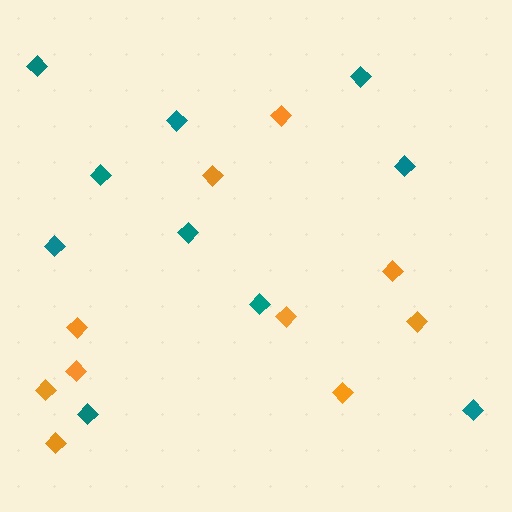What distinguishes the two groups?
There are 2 groups: one group of teal diamonds (10) and one group of orange diamonds (10).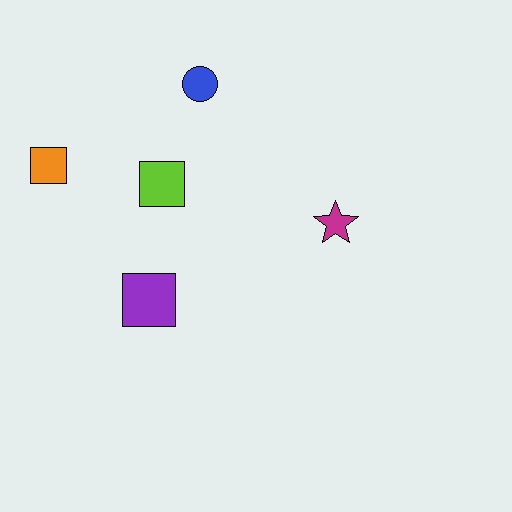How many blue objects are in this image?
There is 1 blue object.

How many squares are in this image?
There are 3 squares.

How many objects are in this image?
There are 5 objects.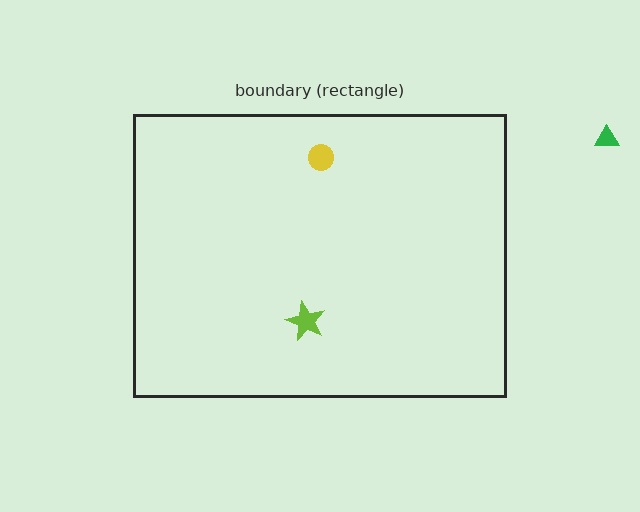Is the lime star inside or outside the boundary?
Inside.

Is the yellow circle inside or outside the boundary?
Inside.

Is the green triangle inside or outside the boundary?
Outside.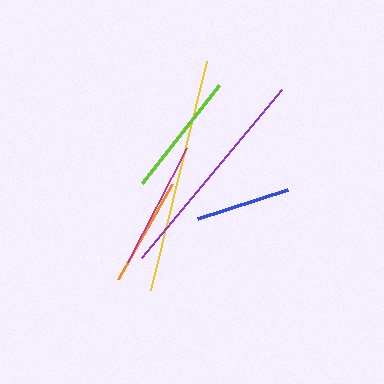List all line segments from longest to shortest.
From longest to shortest: yellow, purple, magenta, lime, orange, blue.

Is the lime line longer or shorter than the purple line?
The purple line is longer than the lime line.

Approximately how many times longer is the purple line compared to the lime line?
The purple line is approximately 1.7 times the length of the lime line.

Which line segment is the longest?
The yellow line is the longest at approximately 236 pixels.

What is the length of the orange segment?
The orange segment is approximately 109 pixels long.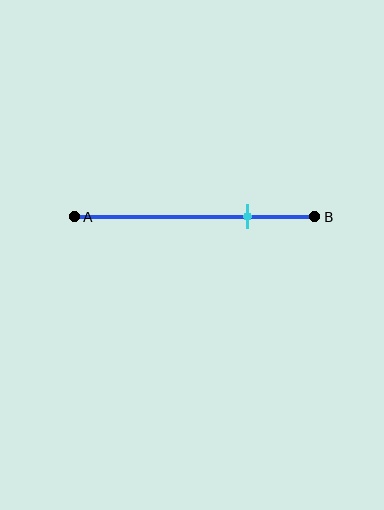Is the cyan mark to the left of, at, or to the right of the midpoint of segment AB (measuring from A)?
The cyan mark is to the right of the midpoint of segment AB.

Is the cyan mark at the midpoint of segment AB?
No, the mark is at about 70% from A, not at the 50% midpoint.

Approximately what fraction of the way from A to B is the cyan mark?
The cyan mark is approximately 70% of the way from A to B.